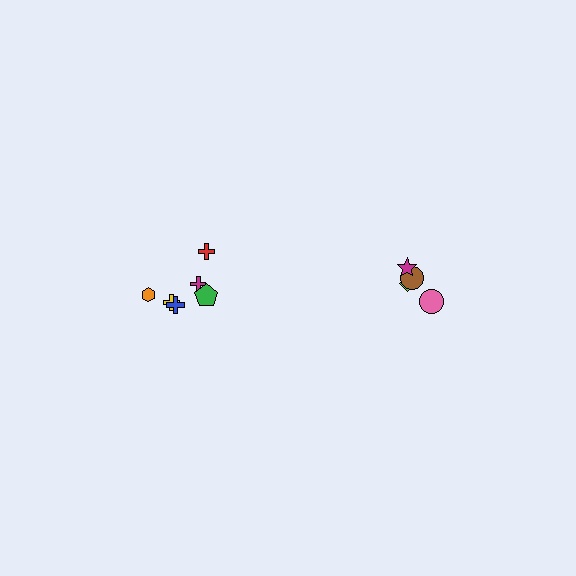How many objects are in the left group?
There are 6 objects.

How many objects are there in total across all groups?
There are 10 objects.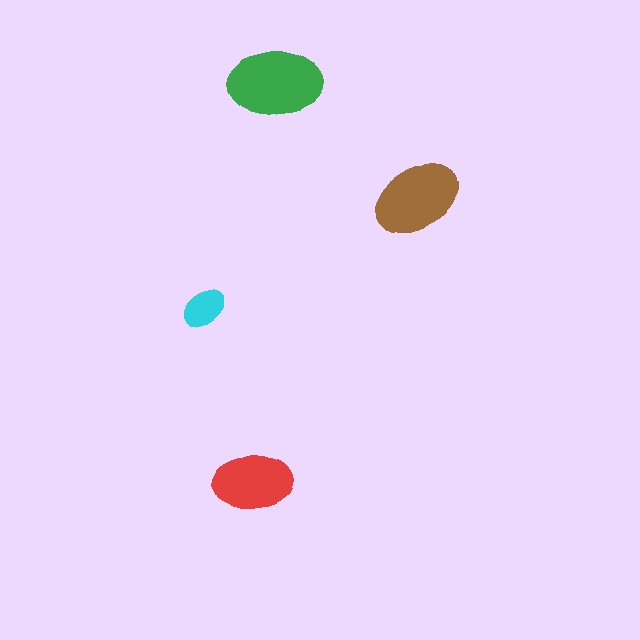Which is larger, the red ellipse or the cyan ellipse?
The red one.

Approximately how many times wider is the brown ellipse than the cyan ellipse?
About 2 times wider.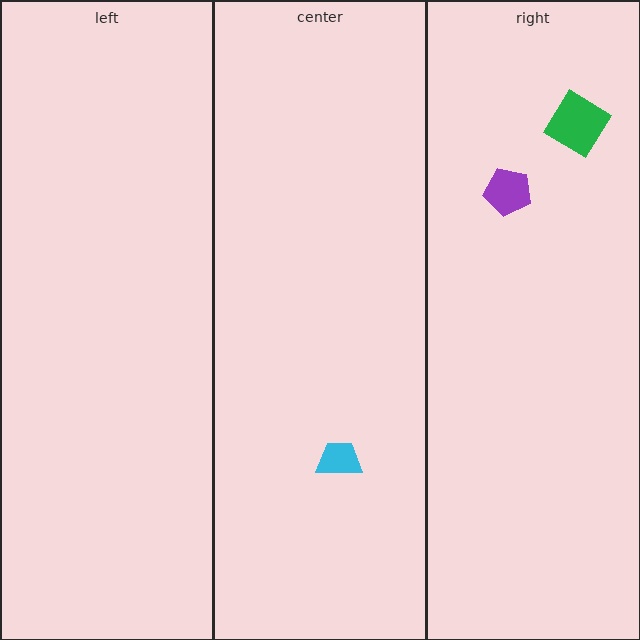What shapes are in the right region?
The green diamond, the purple pentagon.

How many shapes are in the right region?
2.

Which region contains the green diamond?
The right region.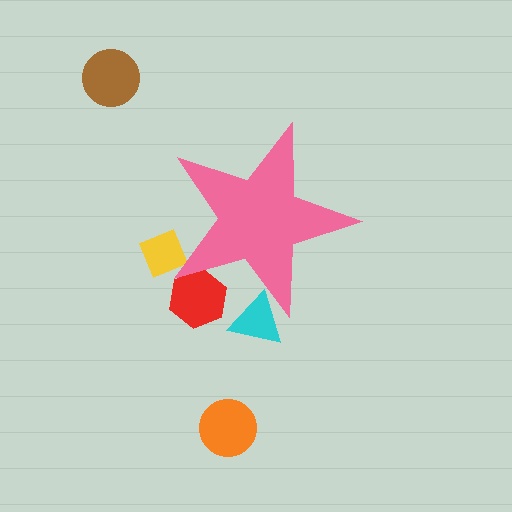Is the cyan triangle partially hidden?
Yes, the cyan triangle is partially hidden behind the pink star.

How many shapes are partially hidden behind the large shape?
3 shapes are partially hidden.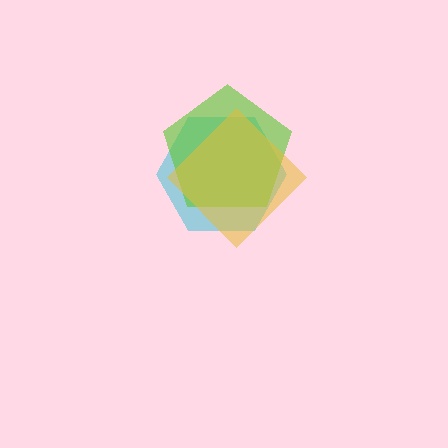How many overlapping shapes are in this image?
There are 3 overlapping shapes in the image.